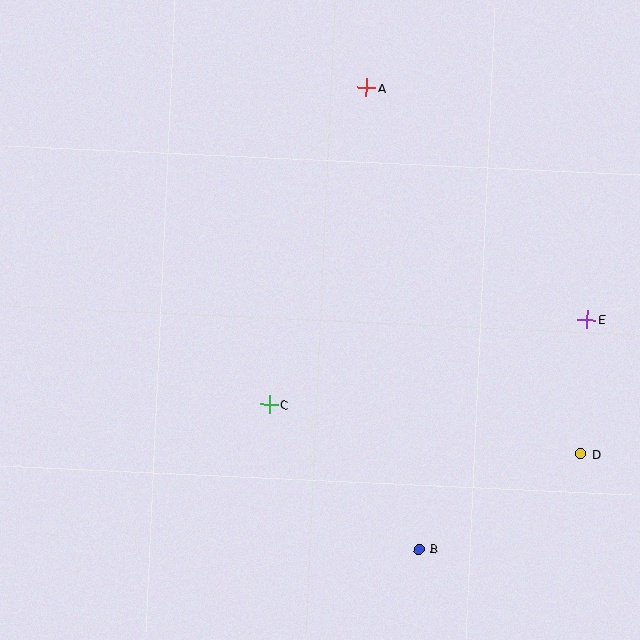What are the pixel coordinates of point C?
Point C is at (269, 404).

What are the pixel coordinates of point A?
Point A is at (366, 88).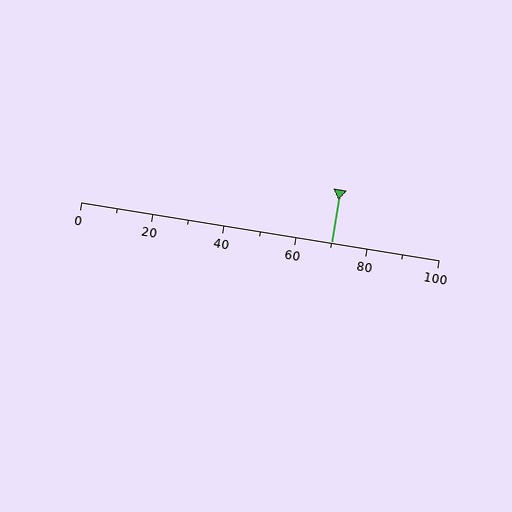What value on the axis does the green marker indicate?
The marker indicates approximately 70.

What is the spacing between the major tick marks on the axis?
The major ticks are spaced 20 apart.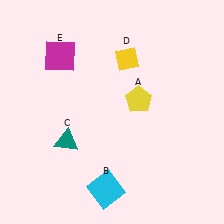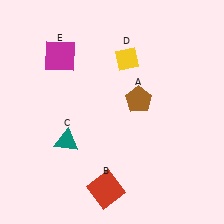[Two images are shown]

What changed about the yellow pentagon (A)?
In Image 1, A is yellow. In Image 2, it changed to brown.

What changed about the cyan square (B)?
In Image 1, B is cyan. In Image 2, it changed to red.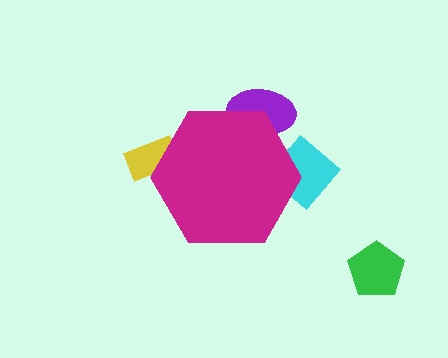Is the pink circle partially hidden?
Yes, the pink circle is partially hidden behind the magenta hexagon.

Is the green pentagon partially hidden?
No, the green pentagon is fully visible.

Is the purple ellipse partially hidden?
Yes, the purple ellipse is partially hidden behind the magenta hexagon.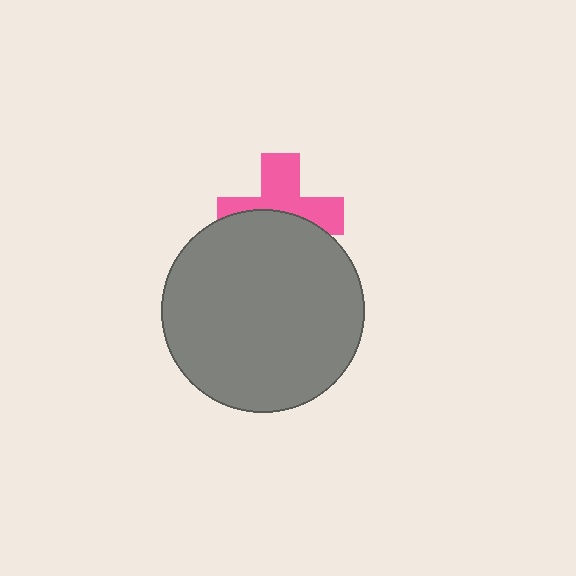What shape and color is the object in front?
The object in front is a gray circle.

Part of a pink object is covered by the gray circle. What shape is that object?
It is a cross.